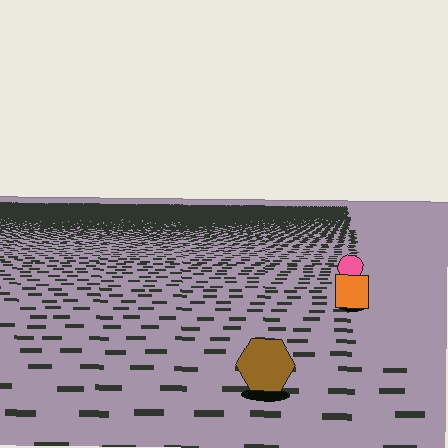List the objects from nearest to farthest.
From nearest to farthest: the brown hexagon, the orange square, the pink circle.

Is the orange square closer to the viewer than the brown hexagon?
No. The brown hexagon is closer — you can tell from the texture gradient: the ground texture is coarser near it.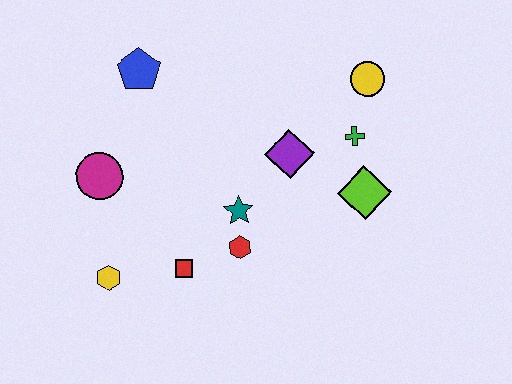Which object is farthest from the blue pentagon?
The lime diamond is farthest from the blue pentagon.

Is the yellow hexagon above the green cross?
No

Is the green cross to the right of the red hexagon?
Yes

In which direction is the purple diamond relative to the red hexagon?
The purple diamond is above the red hexagon.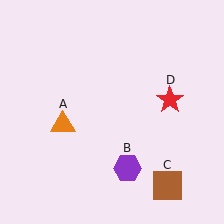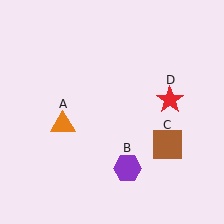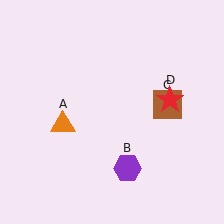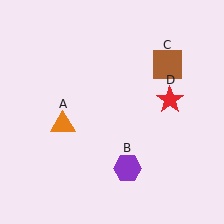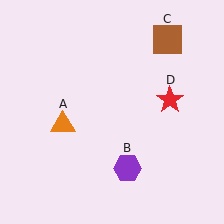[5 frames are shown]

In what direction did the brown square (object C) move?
The brown square (object C) moved up.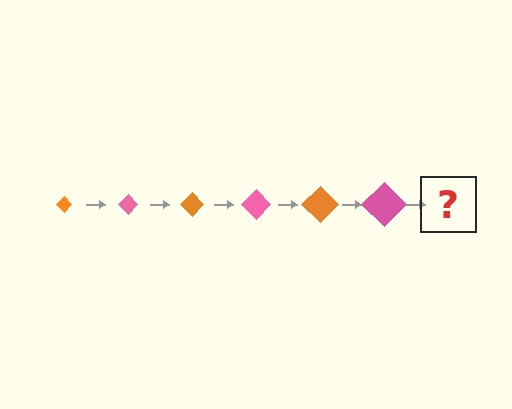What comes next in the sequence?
The next element should be an orange diamond, larger than the previous one.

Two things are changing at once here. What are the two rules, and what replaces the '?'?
The two rules are that the diamond grows larger each step and the color cycles through orange and pink. The '?' should be an orange diamond, larger than the previous one.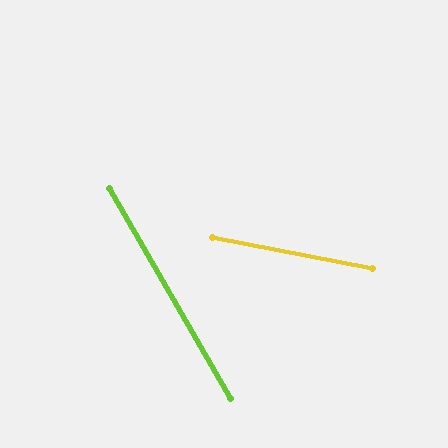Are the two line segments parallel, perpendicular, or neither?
Neither parallel nor perpendicular — they differ by about 49°.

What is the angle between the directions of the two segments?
Approximately 49 degrees.